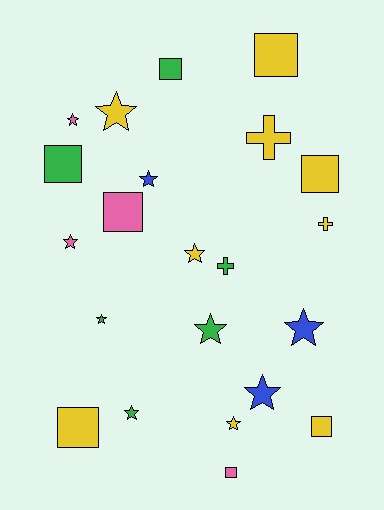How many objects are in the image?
There are 22 objects.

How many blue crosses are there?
There are no blue crosses.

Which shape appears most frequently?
Star, with 11 objects.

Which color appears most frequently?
Yellow, with 9 objects.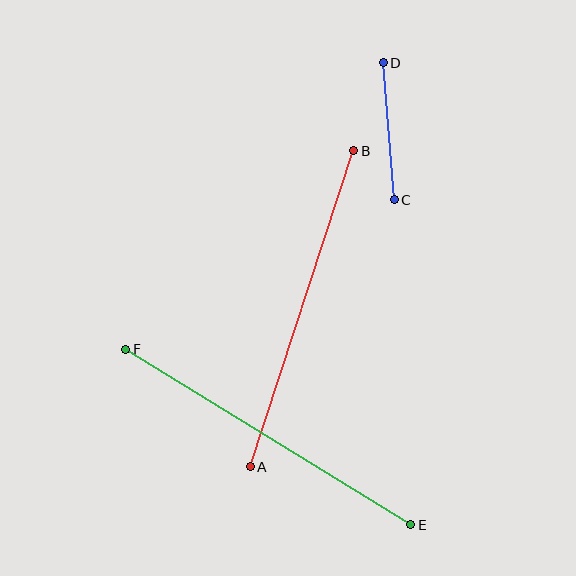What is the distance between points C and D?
The distance is approximately 137 pixels.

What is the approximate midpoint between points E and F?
The midpoint is at approximately (268, 437) pixels.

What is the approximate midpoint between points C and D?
The midpoint is at approximately (389, 131) pixels.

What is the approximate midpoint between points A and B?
The midpoint is at approximately (302, 309) pixels.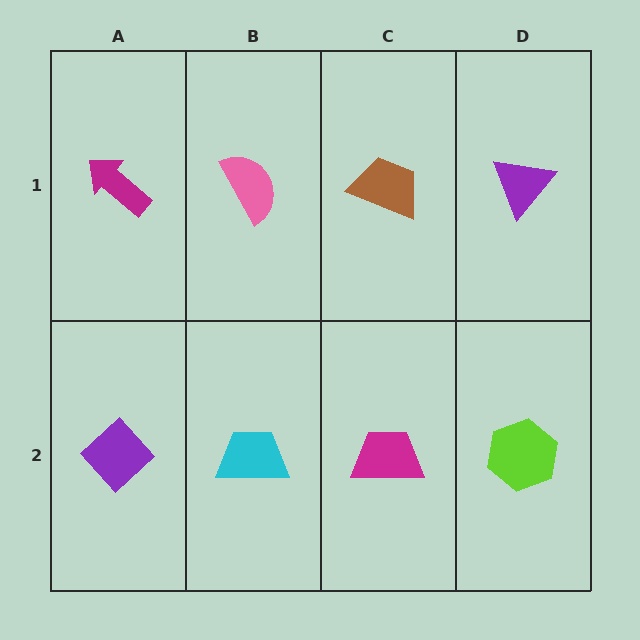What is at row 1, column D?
A purple triangle.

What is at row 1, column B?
A pink semicircle.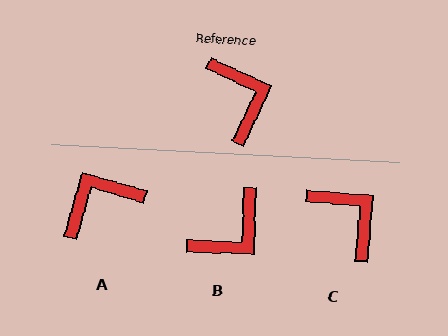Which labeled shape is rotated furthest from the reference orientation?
A, about 99 degrees away.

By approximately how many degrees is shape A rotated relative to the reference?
Approximately 99 degrees counter-clockwise.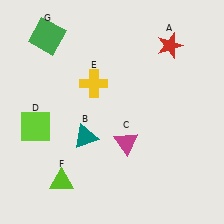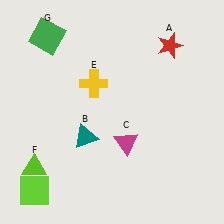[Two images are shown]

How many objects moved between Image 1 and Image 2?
2 objects moved between the two images.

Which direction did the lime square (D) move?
The lime square (D) moved down.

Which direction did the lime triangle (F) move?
The lime triangle (F) moved left.